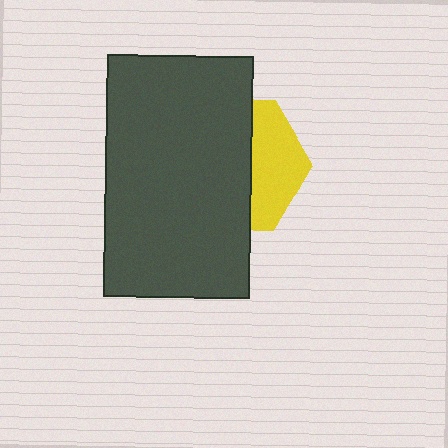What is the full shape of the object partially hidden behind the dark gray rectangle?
The partially hidden object is a yellow hexagon.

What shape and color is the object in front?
The object in front is a dark gray rectangle.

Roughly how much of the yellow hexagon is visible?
A small part of it is visible (roughly 37%).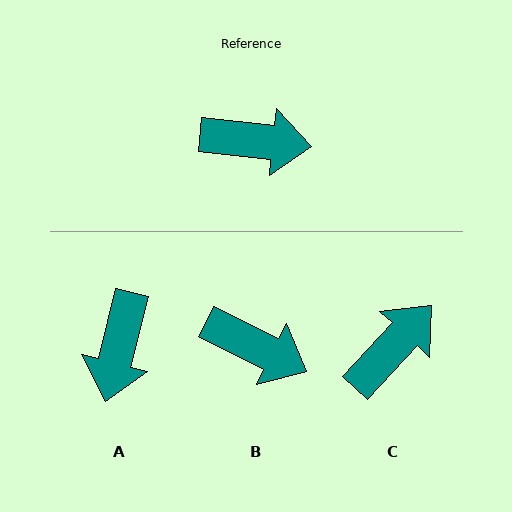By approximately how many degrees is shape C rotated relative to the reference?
Approximately 53 degrees counter-clockwise.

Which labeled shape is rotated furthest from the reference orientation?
A, about 98 degrees away.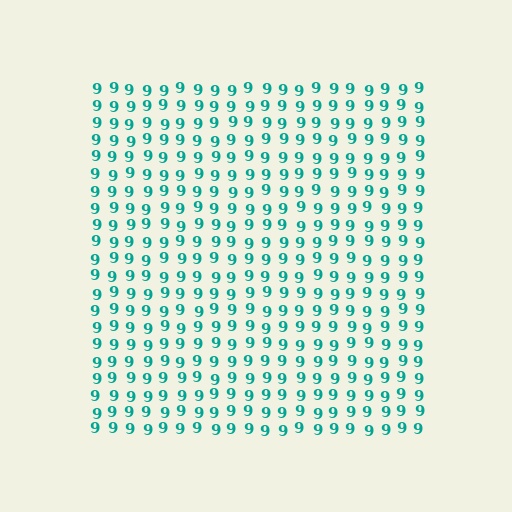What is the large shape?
The large shape is a square.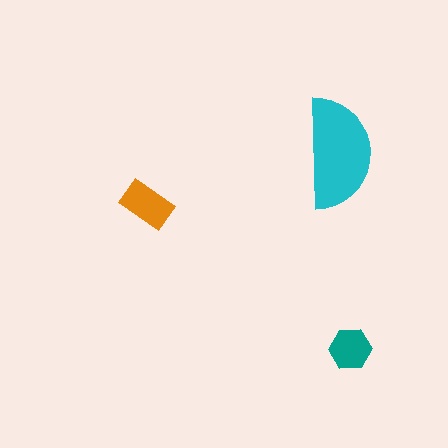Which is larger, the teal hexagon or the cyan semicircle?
The cyan semicircle.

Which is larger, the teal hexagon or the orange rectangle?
The orange rectangle.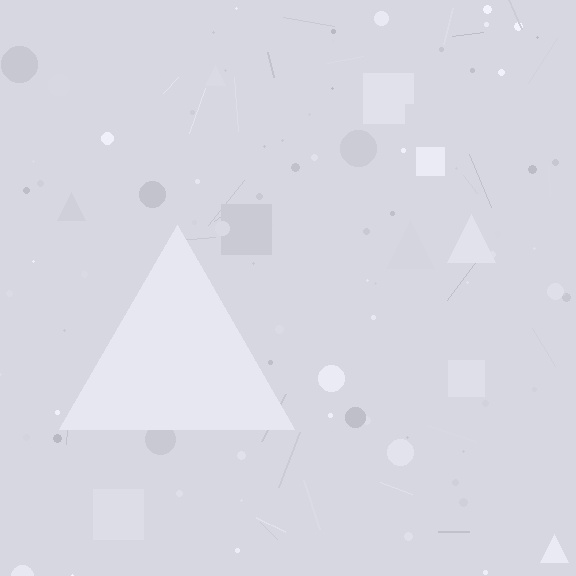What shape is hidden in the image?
A triangle is hidden in the image.